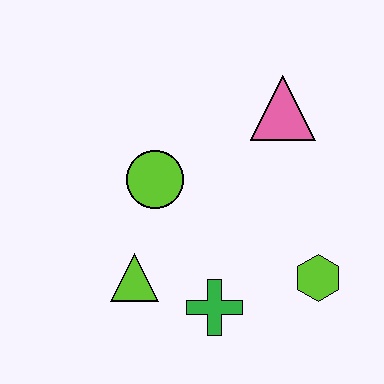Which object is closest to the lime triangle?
The green cross is closest to the lime triangle.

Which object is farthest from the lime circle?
The lime hexagon is farthest from the lime circle.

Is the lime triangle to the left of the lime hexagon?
Yes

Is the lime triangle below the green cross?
No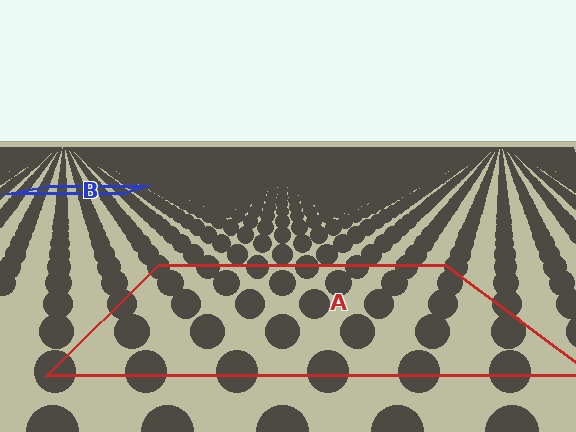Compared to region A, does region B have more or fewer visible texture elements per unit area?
Region B has more texture elements per unit area — they are packed more densely because it is farther away.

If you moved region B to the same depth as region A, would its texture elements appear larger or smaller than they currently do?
They would appear larger. At a closer depth, the same texture elements are projected at a bigger on-screen size.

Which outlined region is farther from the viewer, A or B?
Region B is farther from the viewer — the texture elements inside it appear smaller and more densely packed.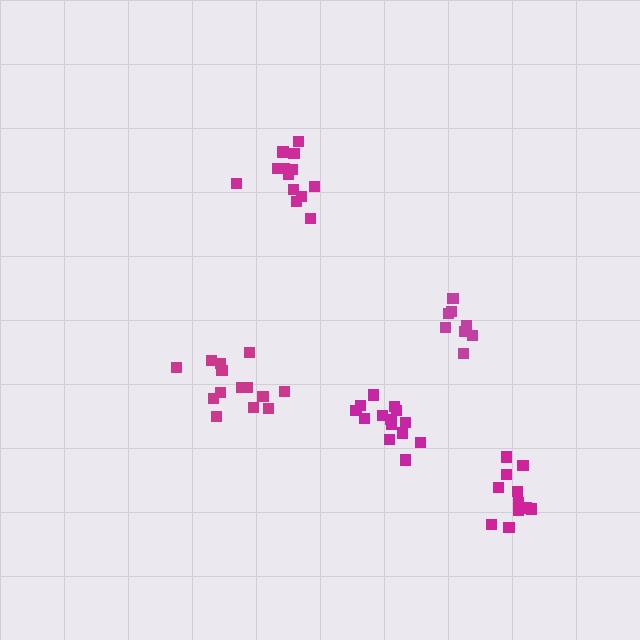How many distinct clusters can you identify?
There are 5 distinct clusters.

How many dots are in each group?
Group 1: 14 dots, Group 2: 8 dots, Group 3: 14 dots, Group 4: 14 dots, Group 5: 11 dots (61 total).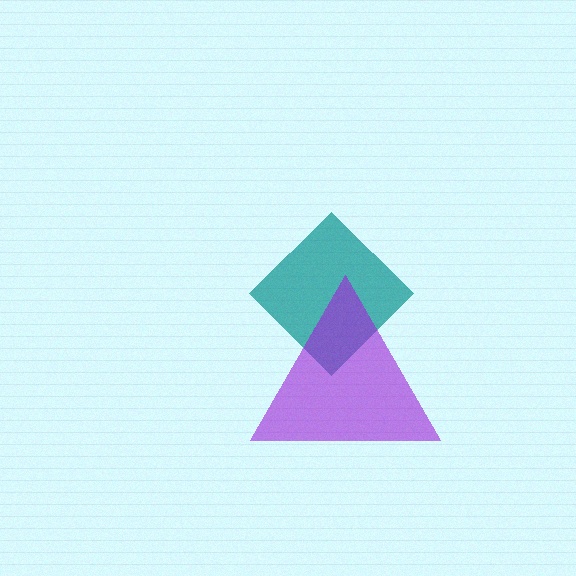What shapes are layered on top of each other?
The layered shapes are: a teal diamond, a purple triangle.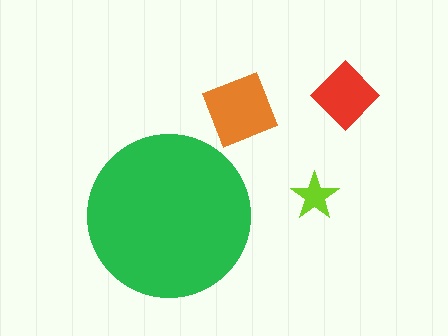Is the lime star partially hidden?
No, the lime star is fully visible.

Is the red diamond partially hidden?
No, the red diamond is fully visible.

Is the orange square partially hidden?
No, the orange square is fully visible.